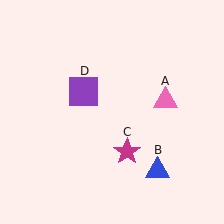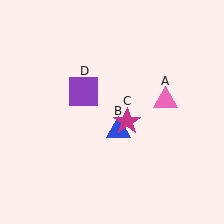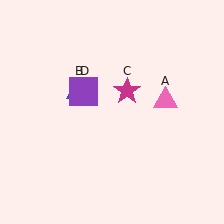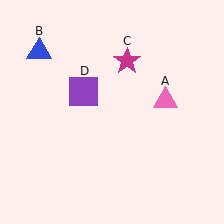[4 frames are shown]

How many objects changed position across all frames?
2 objects changed position: blue triangle (object B), magenta star (object C).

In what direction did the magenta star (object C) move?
The magenta star (object C) moved up.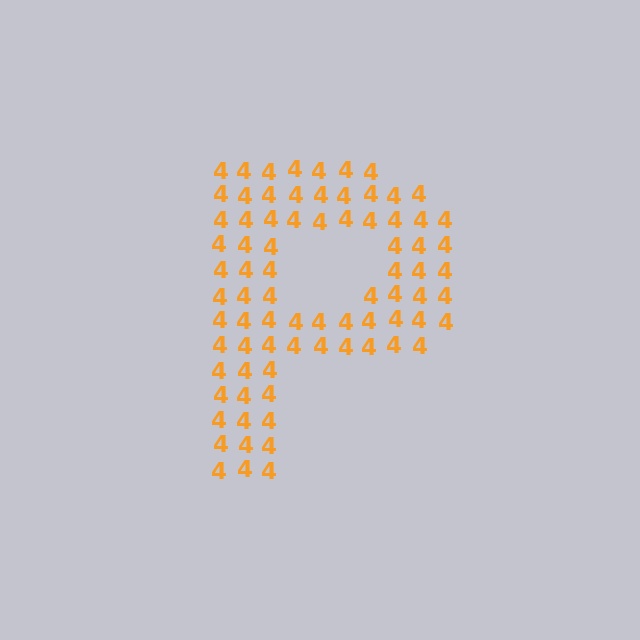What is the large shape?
The large shape is the letter P.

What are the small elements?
The small elements are digit 4's.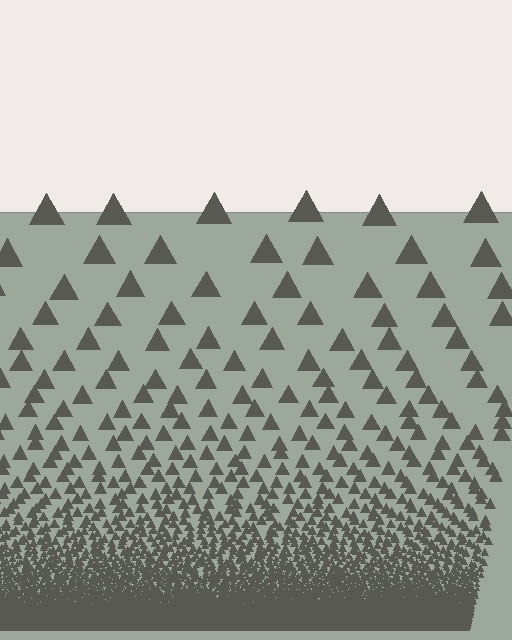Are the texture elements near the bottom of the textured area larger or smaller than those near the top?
Smaller. The gradient is inverted — elements near the bottom are smaller and denser.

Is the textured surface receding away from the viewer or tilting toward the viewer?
The surface appears to tilt toward the viewer. Texture elements get larger and sparser toward the top.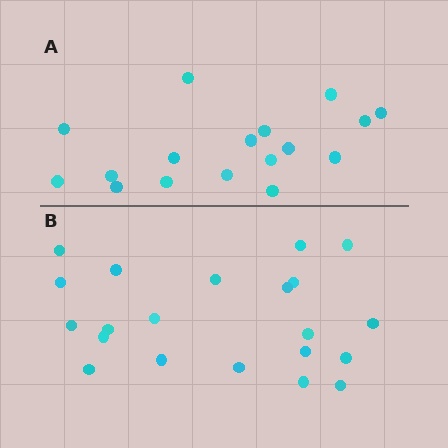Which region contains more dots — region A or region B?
Region B (the bottom region) has more dots.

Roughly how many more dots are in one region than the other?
Region B has about 4 more dots than region A.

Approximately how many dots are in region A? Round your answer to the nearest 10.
About 20 dots. (The exact count is 17, which rounds to 20.)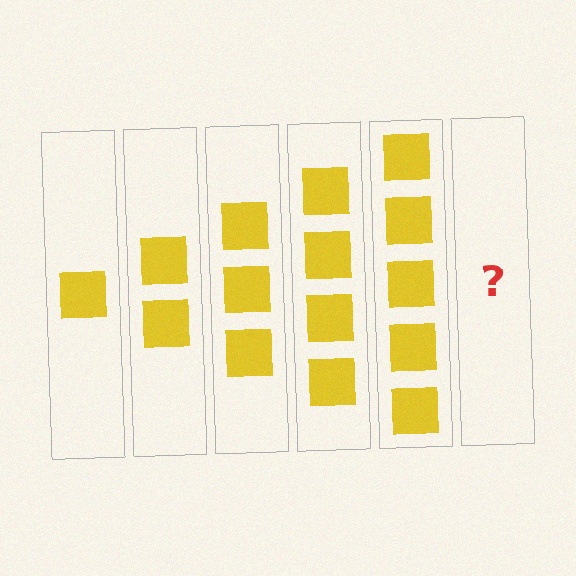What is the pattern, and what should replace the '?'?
The pattern is that each step adds one more square. The '?' should be 6 squares.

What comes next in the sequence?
The next element should be 6 squares.